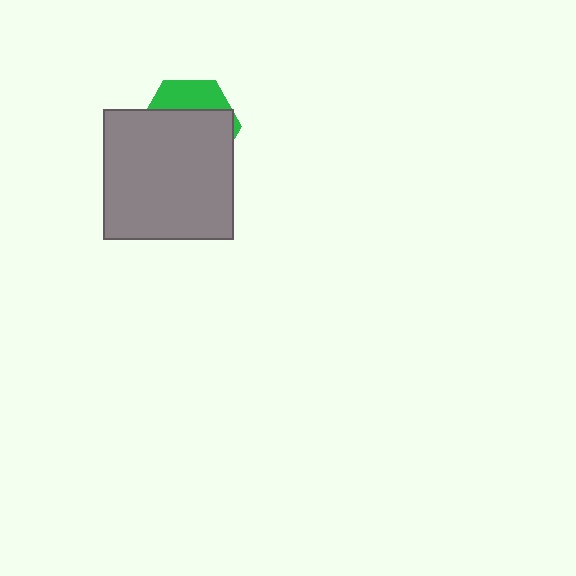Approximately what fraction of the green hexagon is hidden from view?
Roughly 70% of the green hexagon is hidden behind the gray square.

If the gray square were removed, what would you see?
You would see the complete green hexagon.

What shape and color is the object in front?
The object in front is a gray square.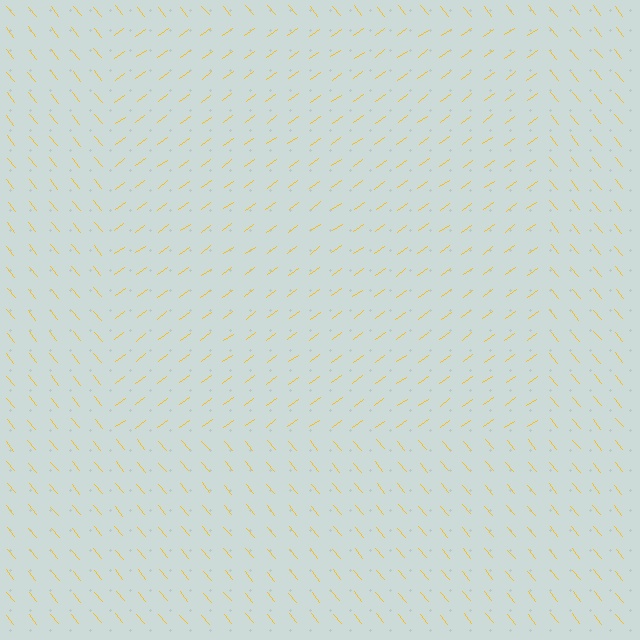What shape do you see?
I see a rectangle.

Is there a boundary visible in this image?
Yes, there is a texture boundary formed by a change in line orientation.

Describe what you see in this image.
The image is filled with small yellow line segments. A rectangle region in the image has lines oriented differently from the surrounding lines, creating a visible texture boundary.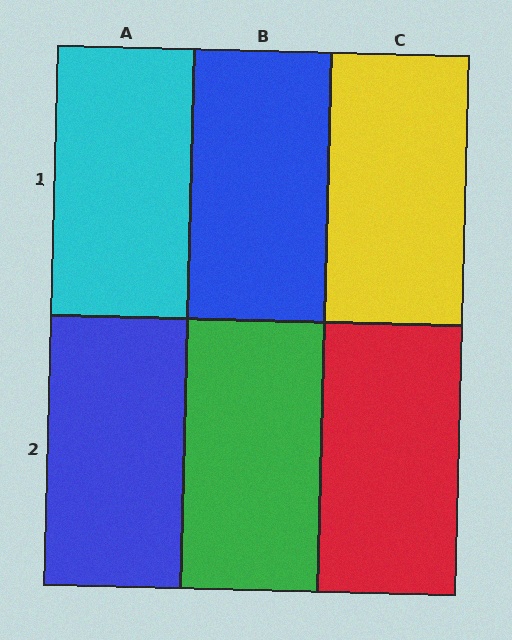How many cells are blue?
2 cells are blue.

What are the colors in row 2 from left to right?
Blue, green, red.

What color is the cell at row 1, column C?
Yellow.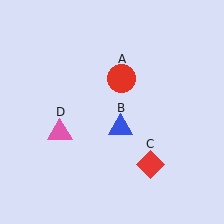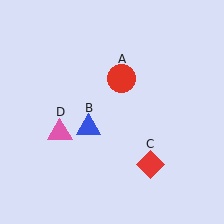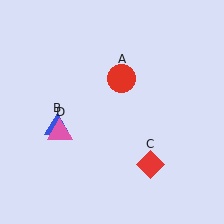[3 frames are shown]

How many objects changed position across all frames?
1 object changed position: blue triangle (object B).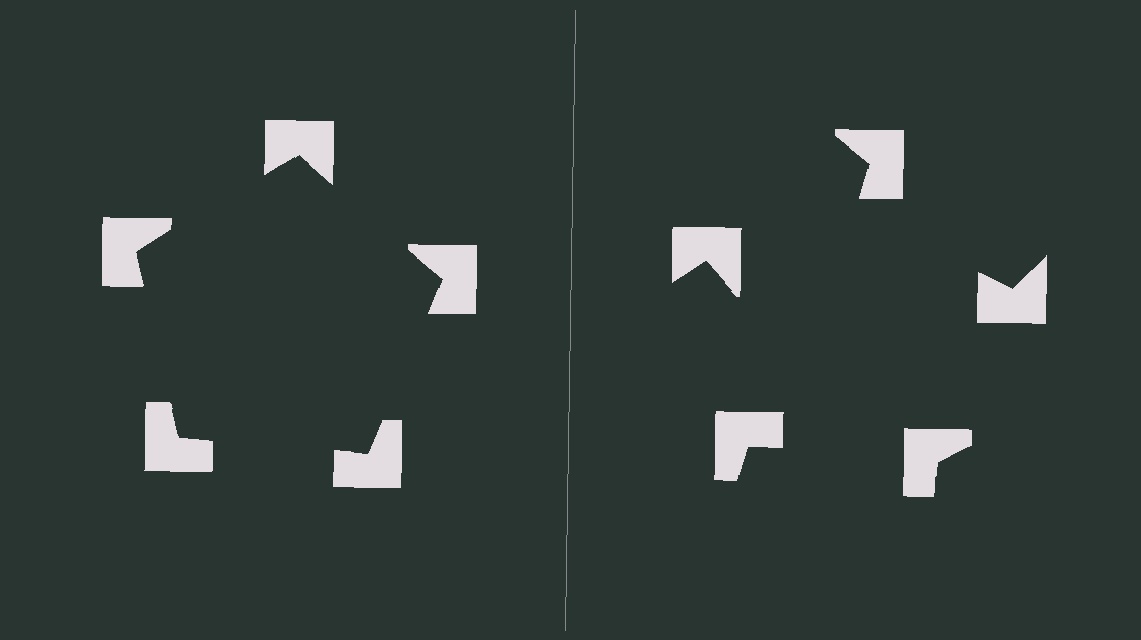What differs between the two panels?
The notched squares are positioned identically on both sides; only the wedge orientations differ. On the left they align to a pentagon; on the right they are misaligned.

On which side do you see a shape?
An illusory pentagon appears on the left side. On the right side the wedge cuts are rotated, so no coherent shape forms.